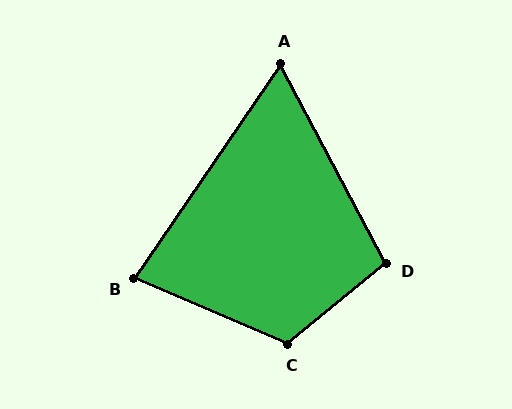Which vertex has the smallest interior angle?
A, at approximately 62 degrees.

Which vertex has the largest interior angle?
C, at approximately 118 degrees.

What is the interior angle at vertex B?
Approximately 79 degrees (acute).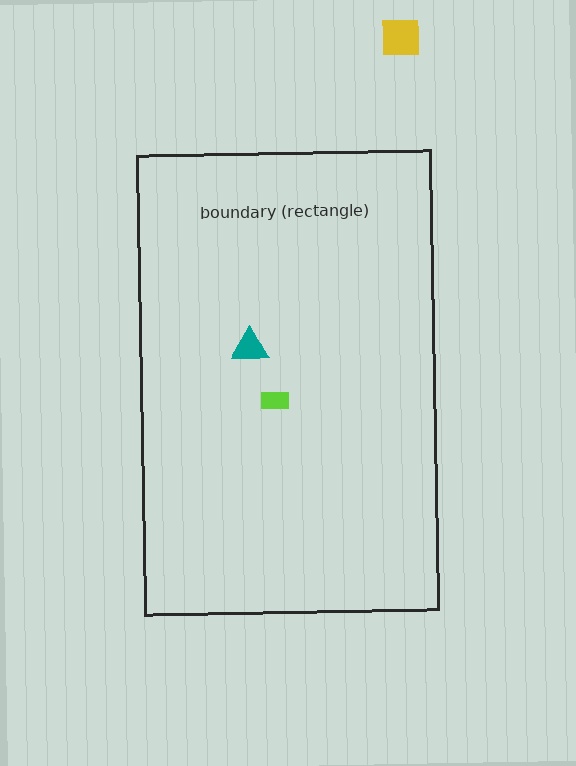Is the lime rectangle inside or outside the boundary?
Inside.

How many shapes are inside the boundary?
2 inside, 1 outside.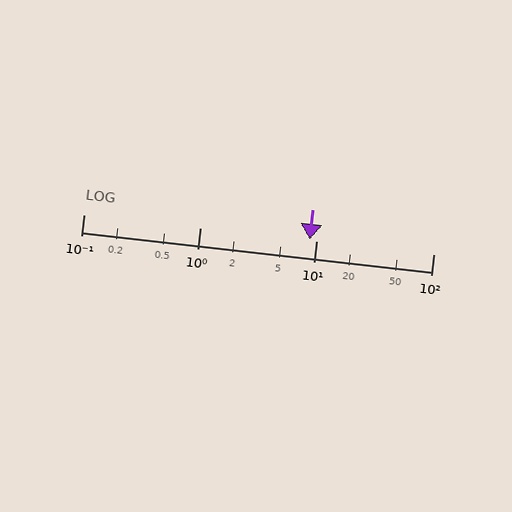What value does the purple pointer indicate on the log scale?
The pointer indicates approximately 8.7.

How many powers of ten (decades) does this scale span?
The scale spans 3 decades, from 0.1 to 100.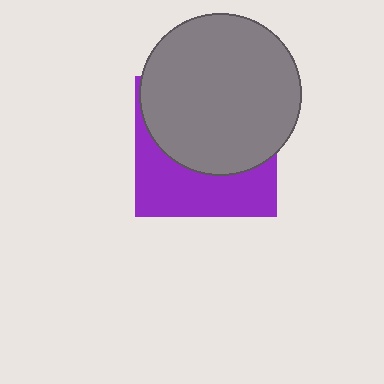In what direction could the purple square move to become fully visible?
The purple square could move down. That would shift it out from behind the gray circle entirely.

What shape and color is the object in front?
The object in front is a gray circle.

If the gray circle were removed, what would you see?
You would see the complete purple square.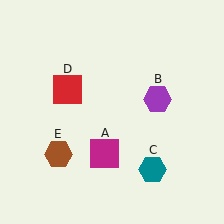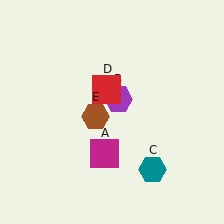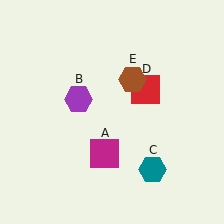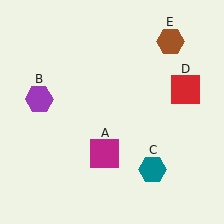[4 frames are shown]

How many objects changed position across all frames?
3 objects changed position: purple hexagon (object B), red square (object D), brown hexagon (object E).